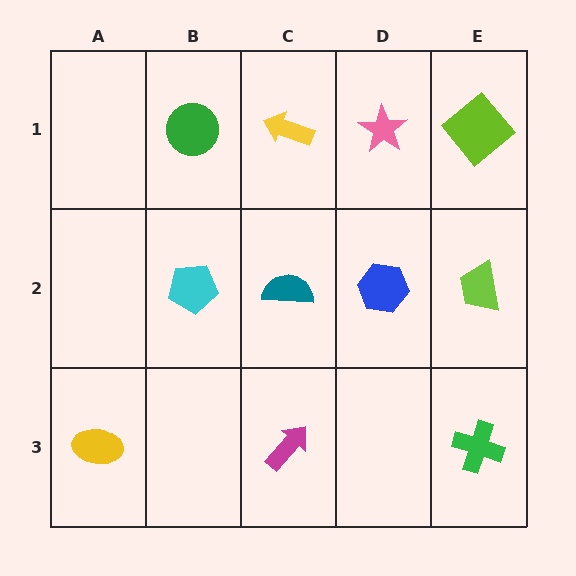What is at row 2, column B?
A cyan pentagon.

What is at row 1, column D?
A pink star.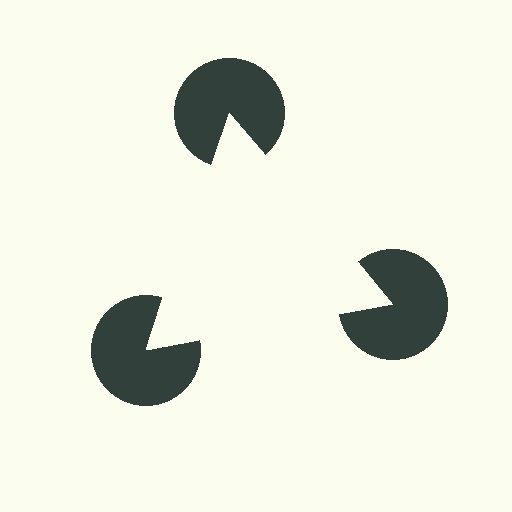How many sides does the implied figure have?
3 sides.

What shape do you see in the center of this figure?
An illusory triangle — its edges are inferred from the aligned wedge cuts in the pac-man discs, not physically drawn.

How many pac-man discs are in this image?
There are 3 — one at each vertex of the illusory triangle.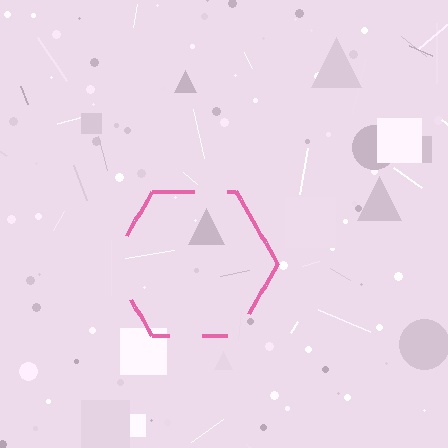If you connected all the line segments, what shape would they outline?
They would outline a hexagon.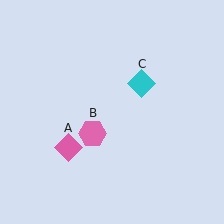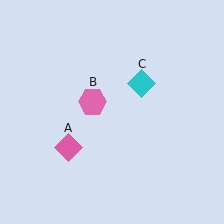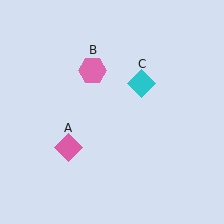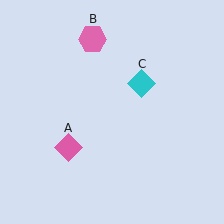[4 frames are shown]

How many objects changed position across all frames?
1 object changed position: pink hexagon (object B).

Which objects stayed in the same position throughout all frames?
Pink diamond (object A) and cyan diamond (object C) remained stationary.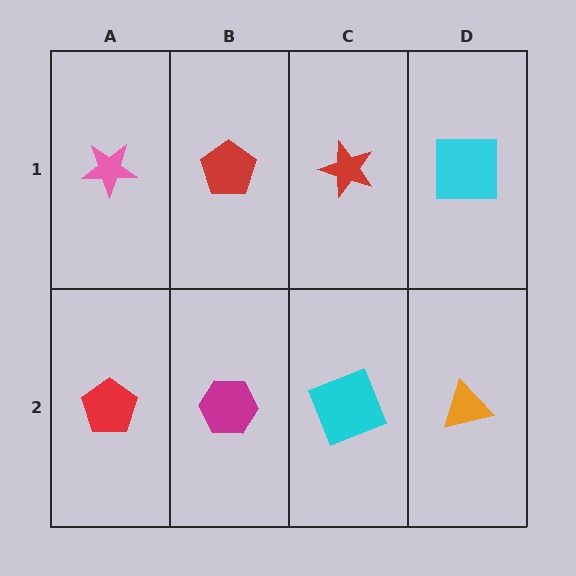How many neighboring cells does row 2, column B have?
3.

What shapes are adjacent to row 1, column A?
A red pentagon (row 2, column A), a red pentagon (row 1, column B).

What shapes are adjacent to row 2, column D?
A cyan square (row 1, column D), a cyan square (row 2, column C).